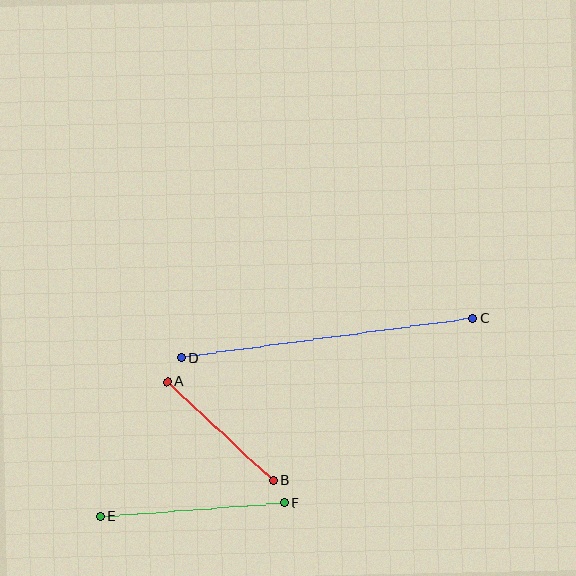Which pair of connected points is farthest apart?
Points C and D are farthest apart.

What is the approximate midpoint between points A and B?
The midpoint is at approximately (220, 431) pixels.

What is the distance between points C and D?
The distance is approximately 294 pixels.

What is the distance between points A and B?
The distance is approximately 145 pixels.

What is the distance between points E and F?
The distance is approximately 185 pixels.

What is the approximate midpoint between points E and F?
The midpoint is at approximately (192, 509) pixels.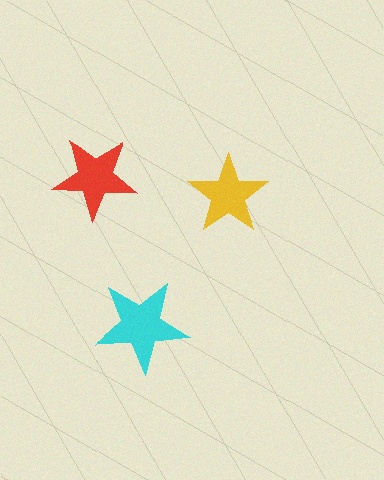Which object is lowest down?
The cyan star is bottommost.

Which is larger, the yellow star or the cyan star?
The cyan one.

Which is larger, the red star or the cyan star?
The cyan one.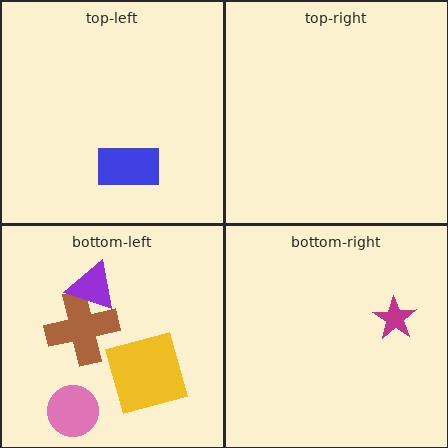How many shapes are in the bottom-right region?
1.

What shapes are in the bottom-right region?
The magenta star.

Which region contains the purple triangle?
The bottom-left region.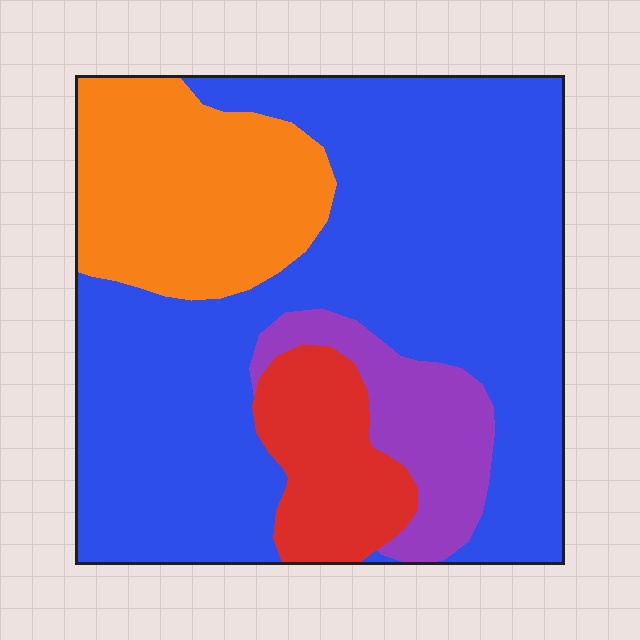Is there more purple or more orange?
Orange.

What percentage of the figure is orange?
Orange covers around 20% of the figure.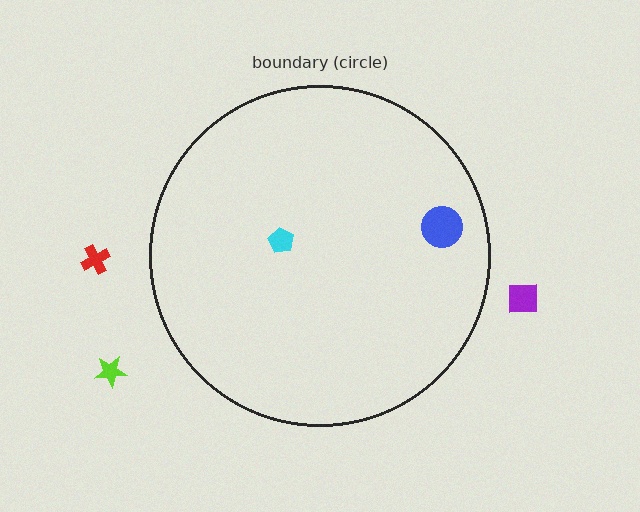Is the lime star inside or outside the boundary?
Outside.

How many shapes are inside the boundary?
3 inside, 3 outside.